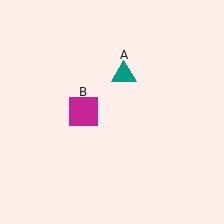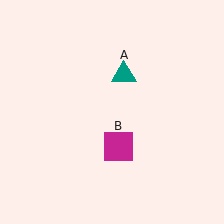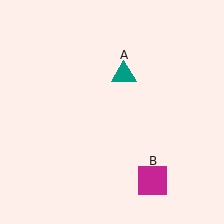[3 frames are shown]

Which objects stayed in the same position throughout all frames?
Teal triangle (object A) remained stationary.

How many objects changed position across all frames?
1 object changed position: magenta square (object B).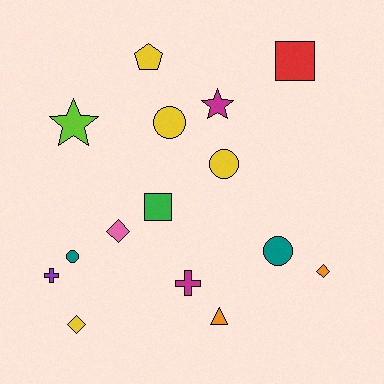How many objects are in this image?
There are 15 objects.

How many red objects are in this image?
There is 1 red object.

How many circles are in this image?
There are 4 circles.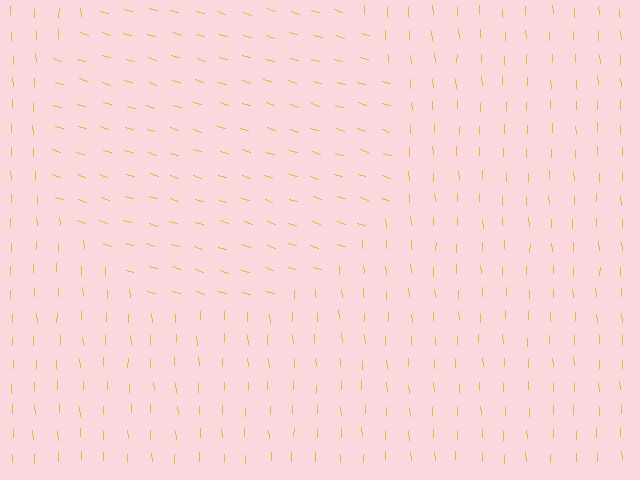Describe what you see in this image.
The image is filled with small yellow line segments. A circle region in the image has lines oriented differently from the surrounding lines, creating a visible texture boundary.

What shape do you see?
I see a circle.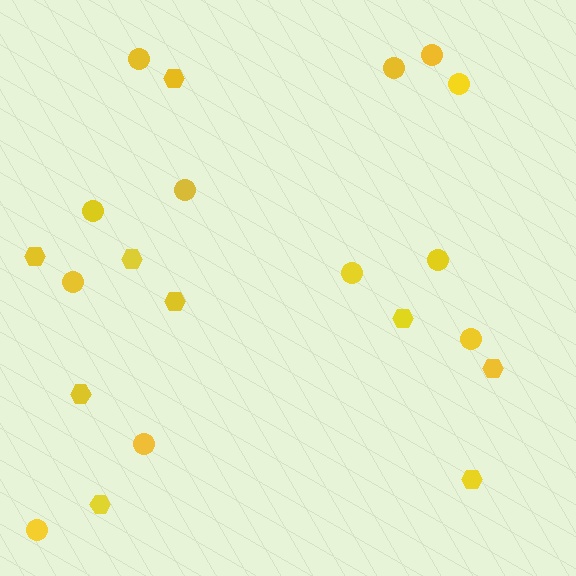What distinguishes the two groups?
There are 2 groups: one group of circles (12) and one group of hexagons (9).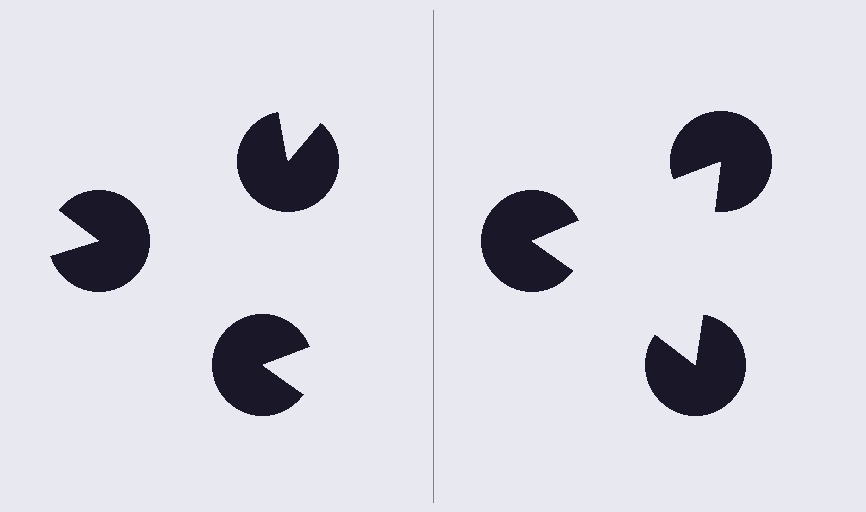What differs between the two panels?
The pac-man discs are positioned identically on both sides; only the wedge orientations differ. On the right they align to a triangle; on the left they are misaligned.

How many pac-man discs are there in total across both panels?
6 — 3 on each side.